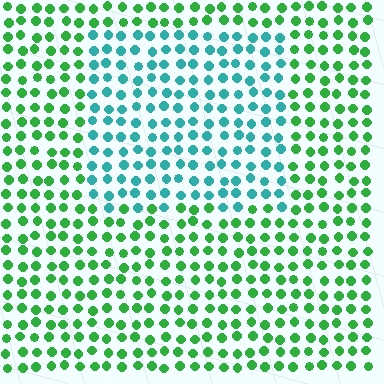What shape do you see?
I see a rectangle.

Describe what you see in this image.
The image is filled with small green elements in a uniform arrangement. A rectangle-shaped region is visible where the elements are tinted to a slightly different hue, forming a subtle color boundary.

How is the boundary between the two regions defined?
The boundary is defined purely by a slight shift in hue (about 50 degrees). Spacing, size, and orientation are identical on both sides.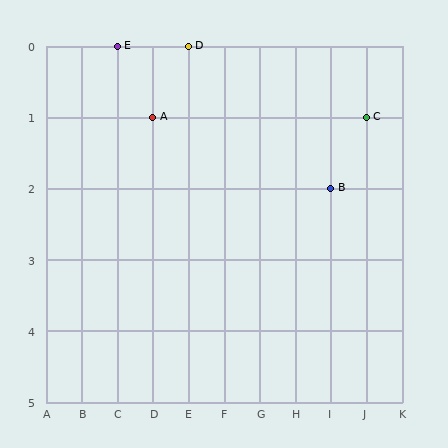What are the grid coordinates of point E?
Point E is at grid coordinates (C, 0).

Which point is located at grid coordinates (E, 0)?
Point D is at (E, 0).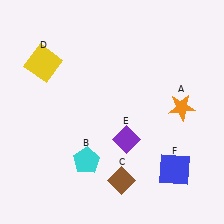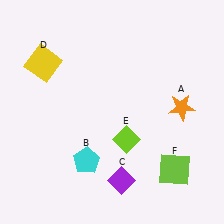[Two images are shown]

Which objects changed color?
C changed from brown to purple. E changed from purple to lime. F changed from blue to lime.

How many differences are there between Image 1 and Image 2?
There are 3 differences between the two images.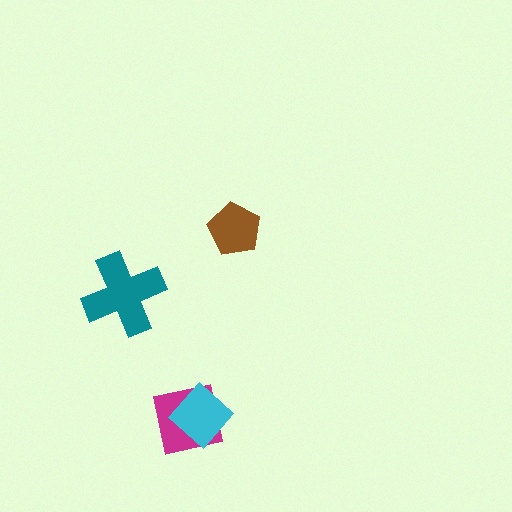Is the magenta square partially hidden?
Yes, it is partially covered by another shape.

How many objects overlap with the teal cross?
0 objects overlap with the teal cross.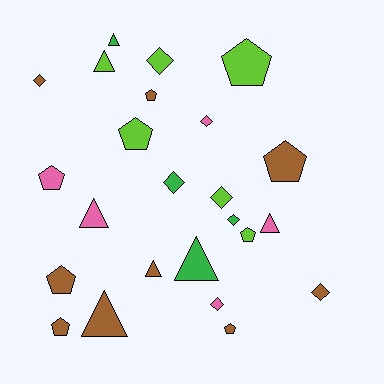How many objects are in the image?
There are 24 objects.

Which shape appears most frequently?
Pentagon, with 9 objects.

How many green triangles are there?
There are 2 green triangles.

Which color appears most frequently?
Brown, with 9 objects.